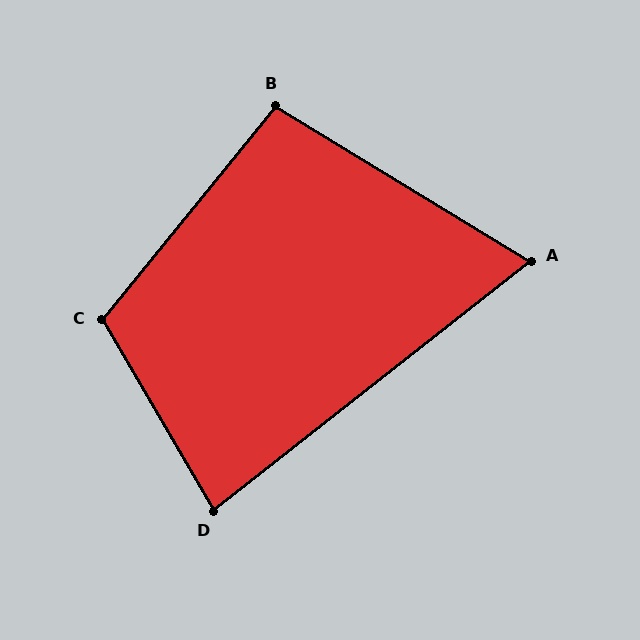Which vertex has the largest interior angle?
C, at approximately 110 degrees.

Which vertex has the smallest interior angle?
A, at approximately 70 degrees.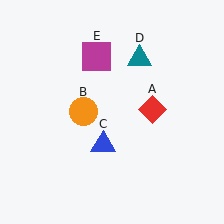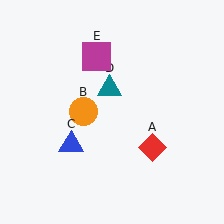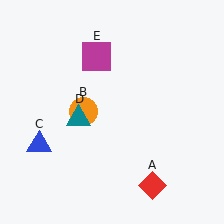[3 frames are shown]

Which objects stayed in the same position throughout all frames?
Orange circle (object B) and magenta square (object E) remained stationary.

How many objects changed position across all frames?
3 objects changed position: red diamond (object A), blue triangle (object C), teal triangle (object D).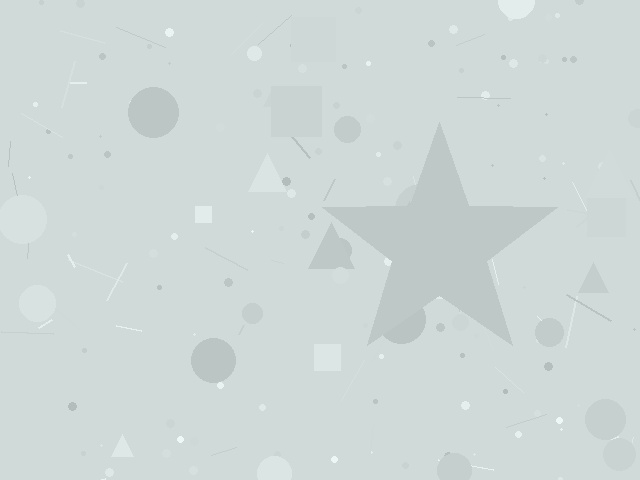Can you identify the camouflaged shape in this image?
The camouflaged shape is a star.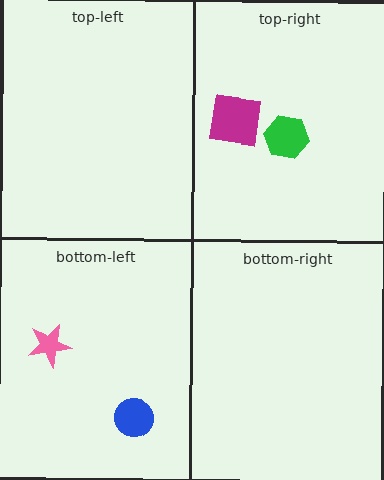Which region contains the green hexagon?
The top-right region.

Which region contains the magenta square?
The top-right region.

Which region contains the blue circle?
The bottom-left region.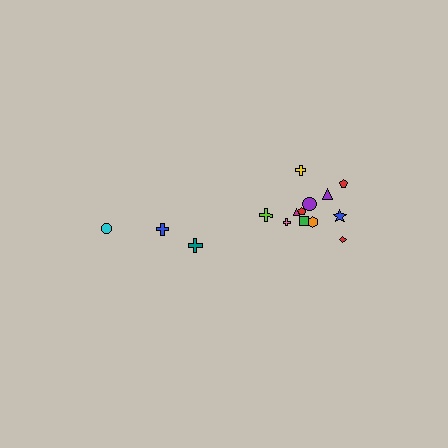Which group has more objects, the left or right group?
The right group.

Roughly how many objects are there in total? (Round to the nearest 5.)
Roughly 15 objects in total.